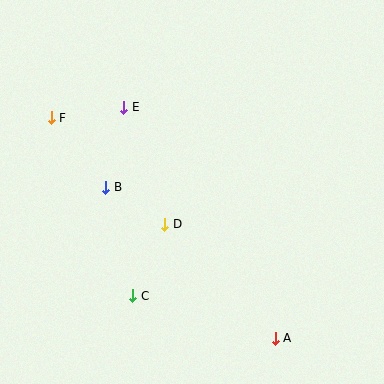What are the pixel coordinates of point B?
Point B is at (106, 187).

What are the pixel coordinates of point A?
Point A is at (275, 338).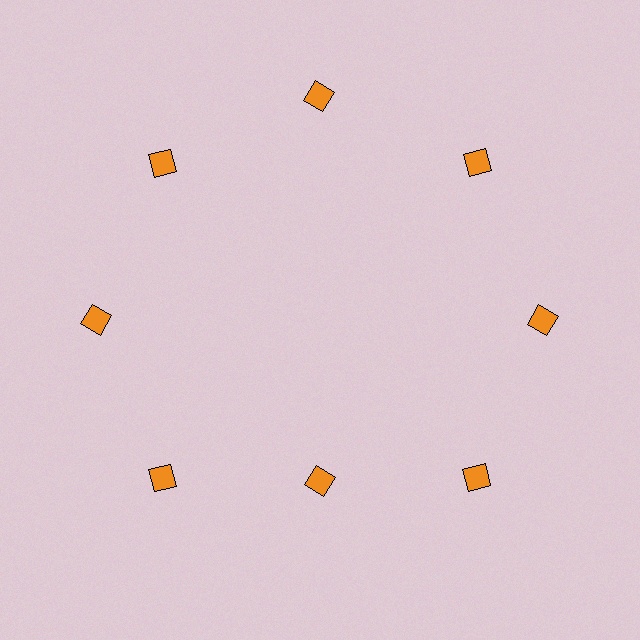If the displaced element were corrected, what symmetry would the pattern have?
It would have 8-fold rotational symmetry — the pattern would map onto itself every 45 degrees.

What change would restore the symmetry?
The symmetry would be restored by moving it outward, back onto the ring so that all 8 diamonds sit at equal angles and equal distance from the center.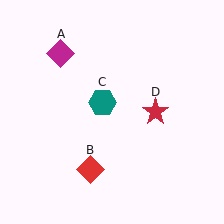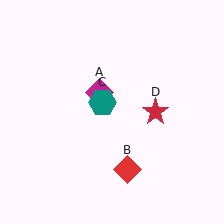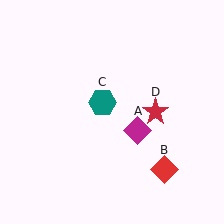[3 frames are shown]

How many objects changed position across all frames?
2 objects changed position: magenta diamond (object A), red diamond (object B).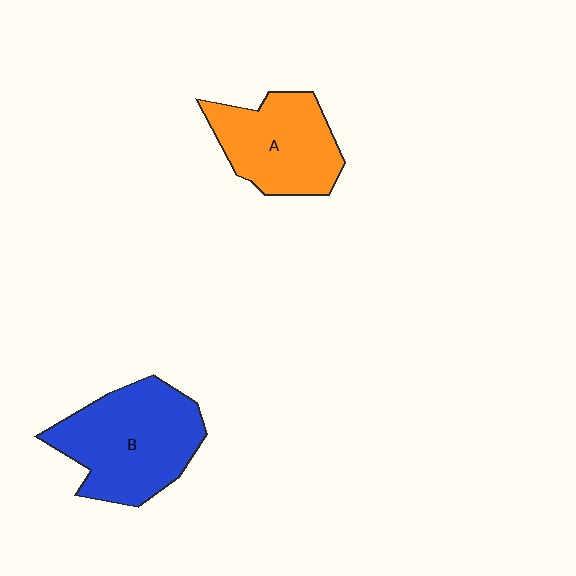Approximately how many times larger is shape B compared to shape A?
Approximately 1.3 times.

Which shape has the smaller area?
Shape A (orange).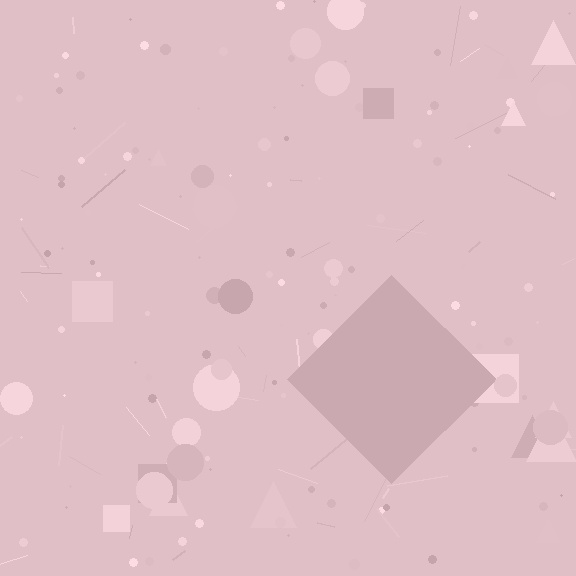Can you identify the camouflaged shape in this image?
The camouflaged shape is a diamond.